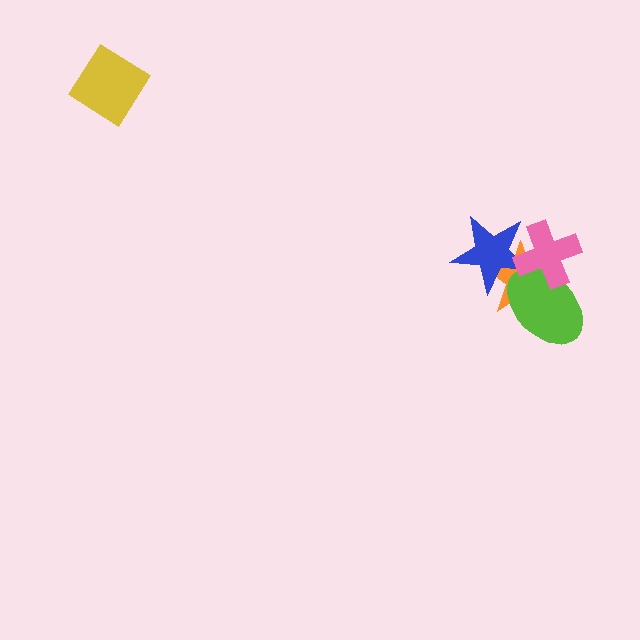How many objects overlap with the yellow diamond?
0 objects overlap with the yellow diamond.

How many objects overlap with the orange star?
3 objects overlap with the orange star.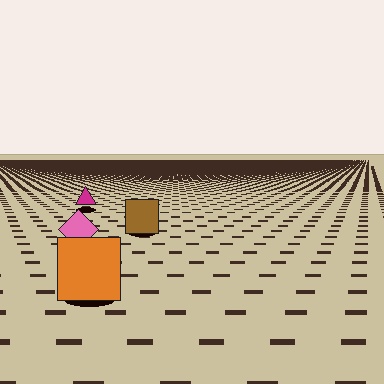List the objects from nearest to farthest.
From nearest to farthest: the orange square, the pink diamond, the brown square, the magenta triangle.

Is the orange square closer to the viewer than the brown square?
Yes. The orange square is closer — you can tell from the texture gradient: the ground texture is coarser near it.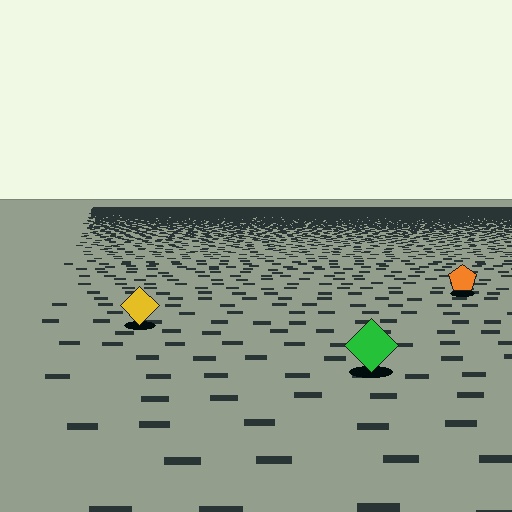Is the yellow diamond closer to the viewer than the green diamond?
No. The green diamond is closer — you can tell from the texture gradient: the ground texture is coarser near it.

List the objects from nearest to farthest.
From nearest to farthest: the green diamond, the yellow diamond, the orange pentagon.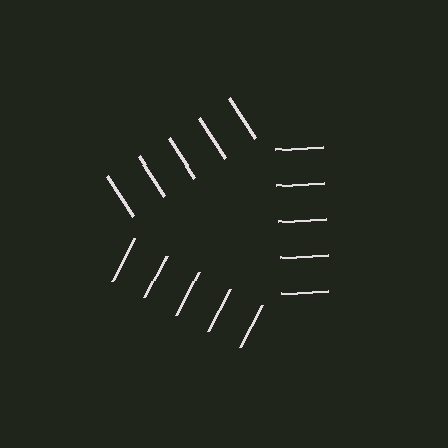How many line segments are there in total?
15 — 5 along each of the 3 edges.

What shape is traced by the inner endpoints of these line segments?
An illusory triangle — the line segments terminate on its edges but no continuous stroke is drawn.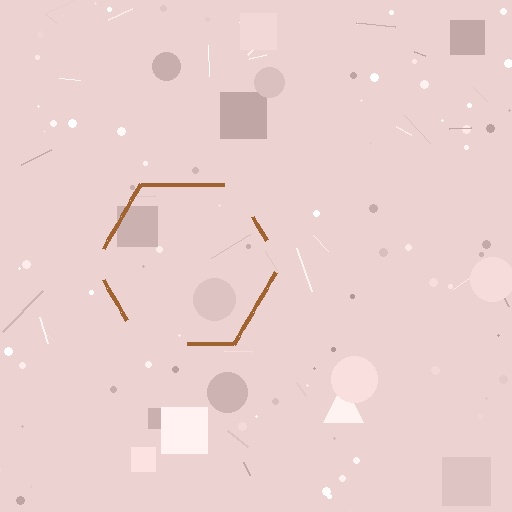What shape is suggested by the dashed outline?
The dashed outline suggests a hexagon.